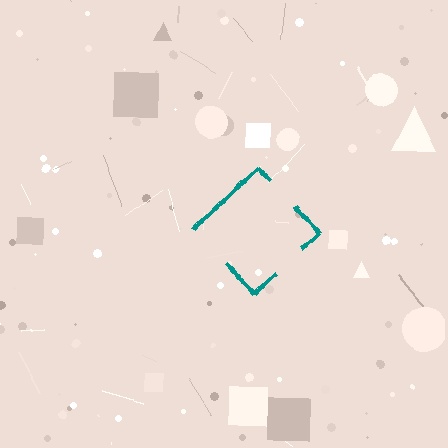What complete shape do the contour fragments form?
The contour fragments form a diamond.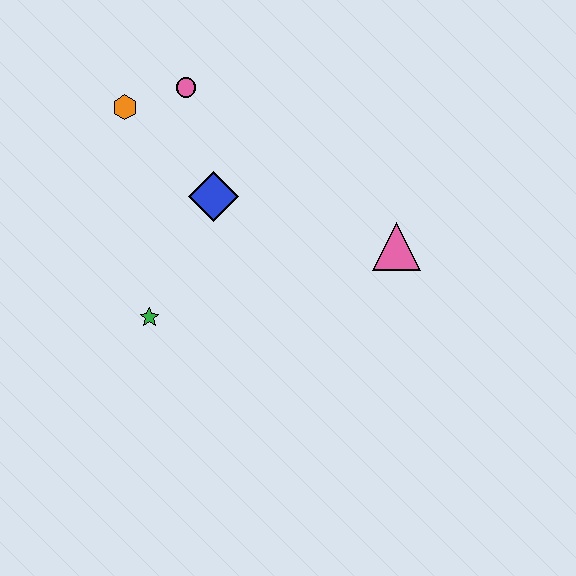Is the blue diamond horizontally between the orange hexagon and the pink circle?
No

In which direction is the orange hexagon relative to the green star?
The orange hexagon is above the green star.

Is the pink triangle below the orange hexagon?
Yes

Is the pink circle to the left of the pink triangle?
Yes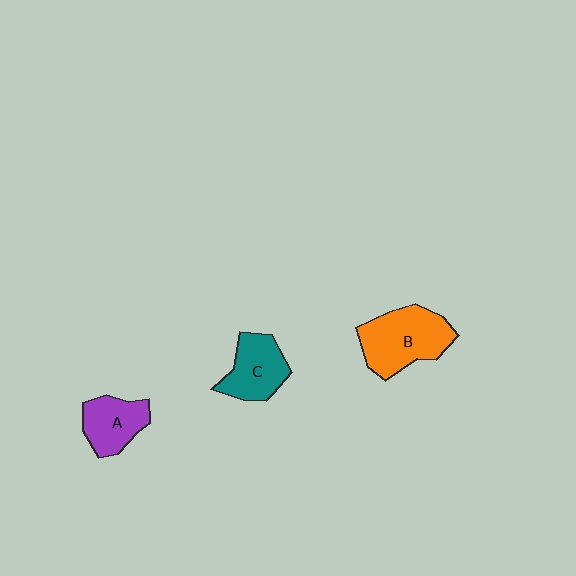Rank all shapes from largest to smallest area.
From largest to smallest: B (orange), C (teal), A (purple).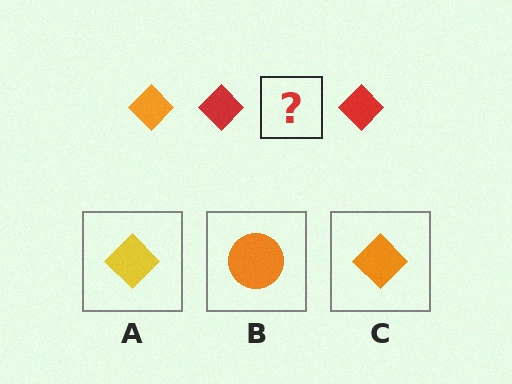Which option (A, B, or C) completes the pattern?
C.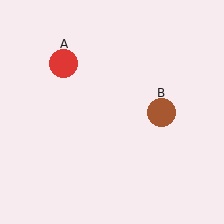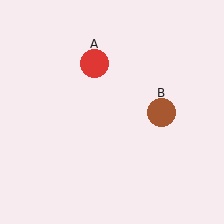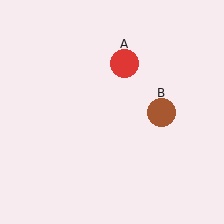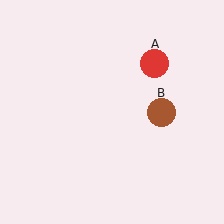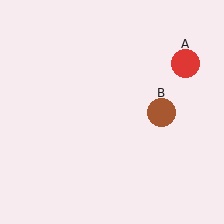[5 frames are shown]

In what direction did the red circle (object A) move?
The red circle (object A) moved right.